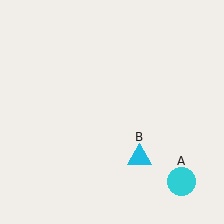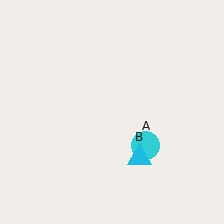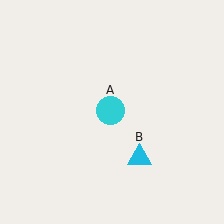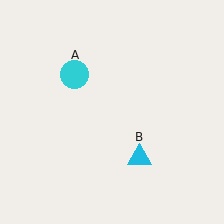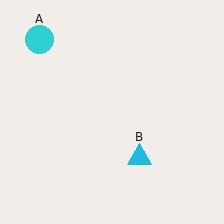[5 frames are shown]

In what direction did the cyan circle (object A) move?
The cyan circle (object A) moved up and to the left.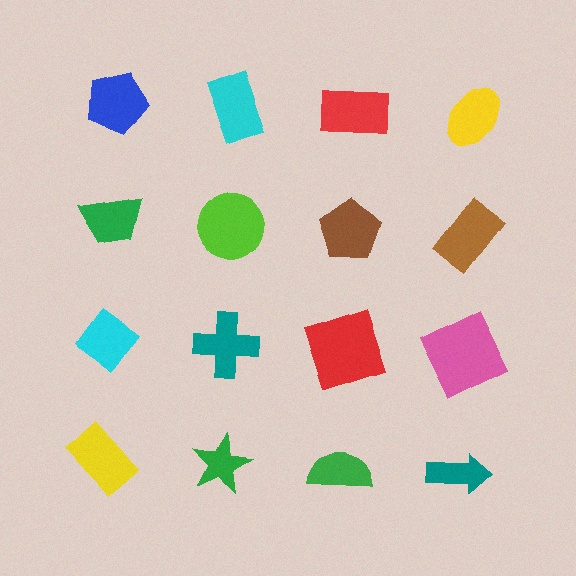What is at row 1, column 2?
A cyan rectangle.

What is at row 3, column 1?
A cyan diamond.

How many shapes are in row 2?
4 shapes.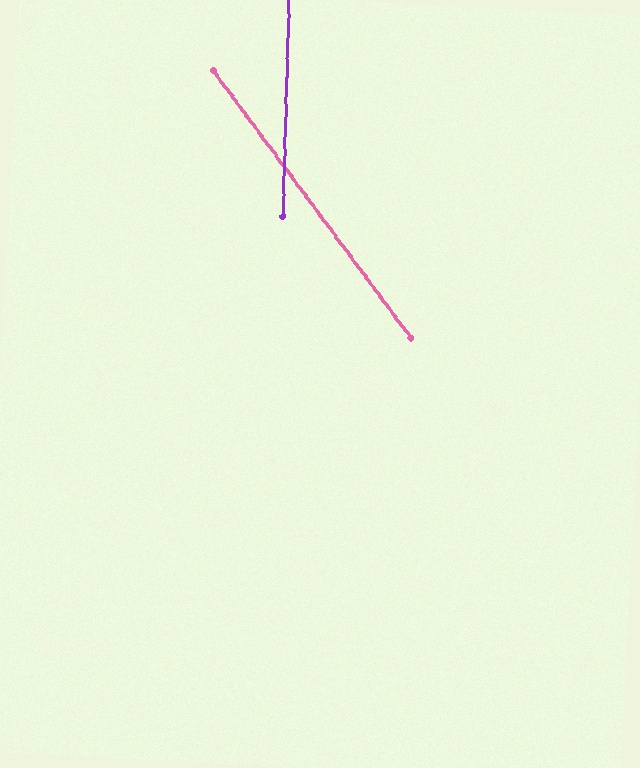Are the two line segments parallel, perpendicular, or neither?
Neither parallel nor perpendicular — they differ by about 38°.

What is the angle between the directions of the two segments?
Approximately 38 degrees.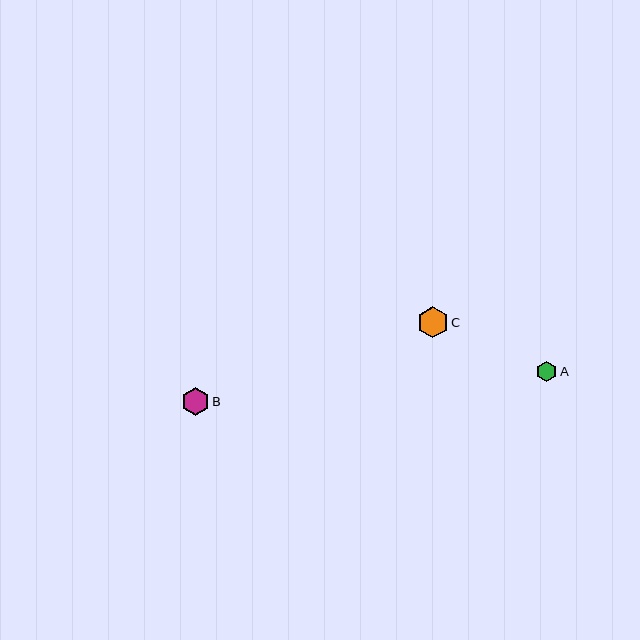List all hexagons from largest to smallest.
From largest to smallest: C, B, A.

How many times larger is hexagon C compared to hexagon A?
Hexagon C is approximately 1.5 times the size of hexagon A.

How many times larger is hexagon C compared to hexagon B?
Hexagon C is approximately 1.1 times the size of hexagon B.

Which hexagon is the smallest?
Hexagon A is the smallest with a size of approximately 20 pixels.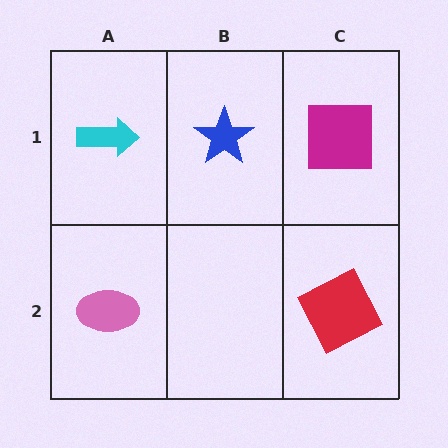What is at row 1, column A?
A cyan arrow.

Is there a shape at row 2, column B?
No, that cell is empty.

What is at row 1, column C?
A magenta square.